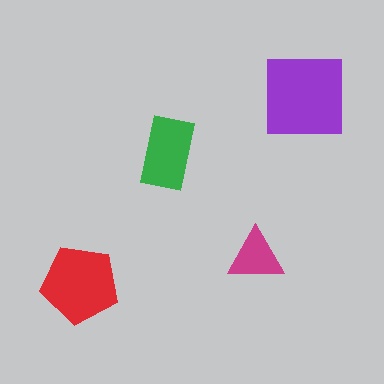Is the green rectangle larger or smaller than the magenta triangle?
Larger.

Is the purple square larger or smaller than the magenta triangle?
Larger.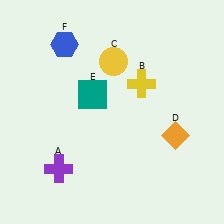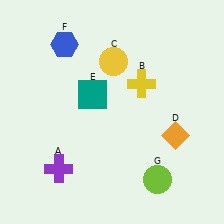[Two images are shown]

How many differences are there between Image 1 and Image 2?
There is 1 difference between the two images.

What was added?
A lime circle (G) was added in Image 2.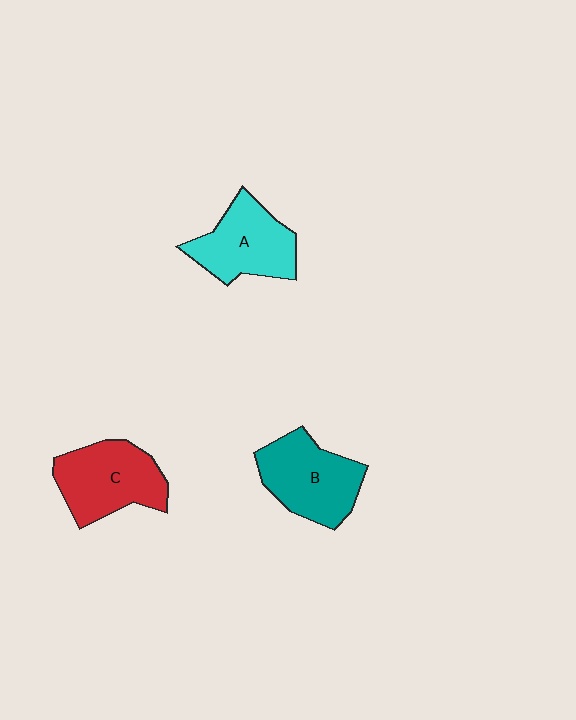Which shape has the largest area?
Shape C (red).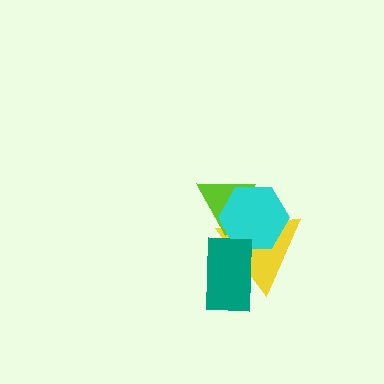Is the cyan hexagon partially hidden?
Yes, it is partially covered by another shape.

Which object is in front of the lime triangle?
The cyan hexagon is in front of the lime triangle.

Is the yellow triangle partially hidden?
Yes, it is partially covered by another shape.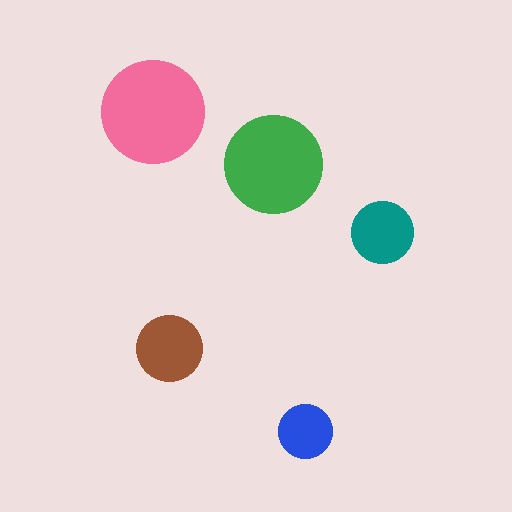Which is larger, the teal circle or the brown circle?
The brown one.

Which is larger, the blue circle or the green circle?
The green one.